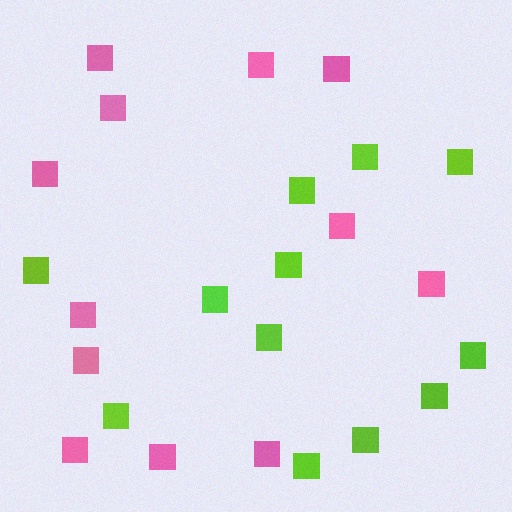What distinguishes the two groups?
There are 2 groups: one group of pink squares (12) and one group of lime squares (12).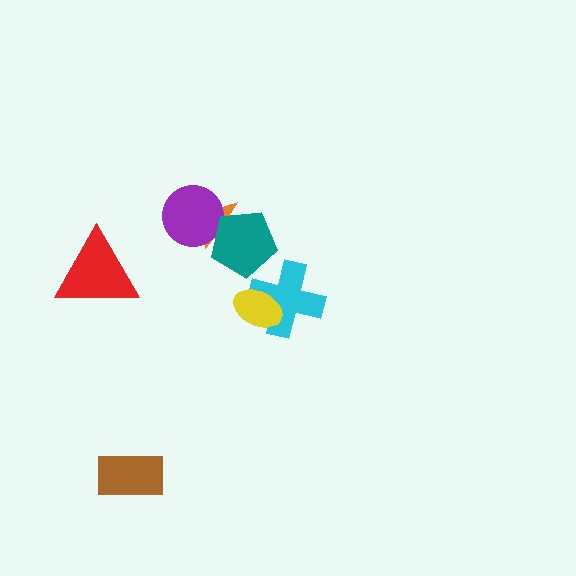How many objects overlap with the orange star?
2 objects overlap with the orange star.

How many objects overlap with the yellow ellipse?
1 object overlaps with the yellow ellipse.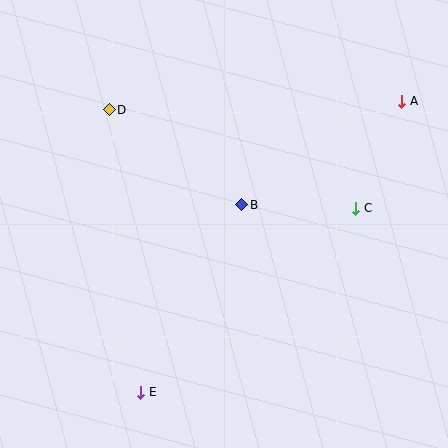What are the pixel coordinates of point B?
Point B is at (242, 205).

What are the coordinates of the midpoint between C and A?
The midpoint between C and A is at (379, 155).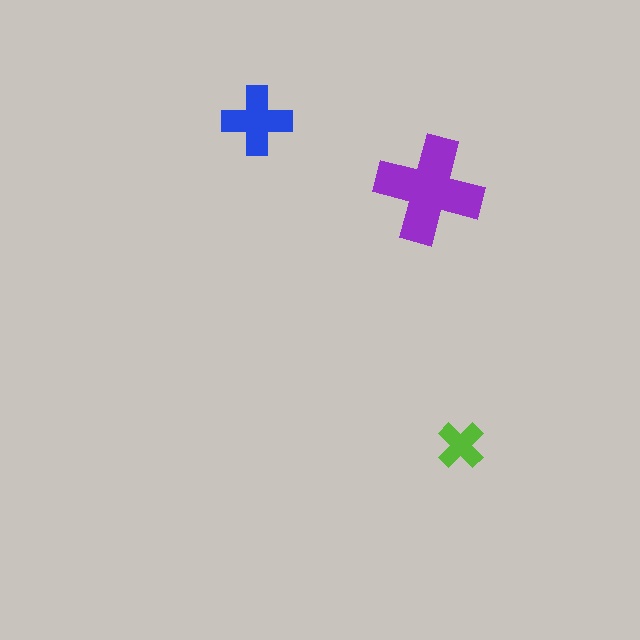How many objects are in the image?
There are 3 objects in the image.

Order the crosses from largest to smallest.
the purple one, the blue one, the lime one.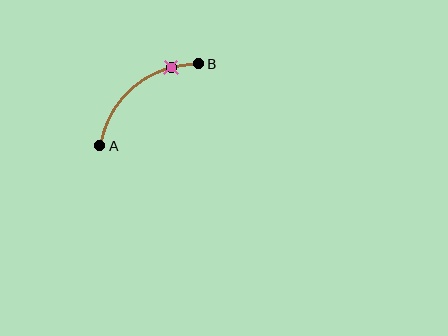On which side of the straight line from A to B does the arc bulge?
The arc bulges above and to the left of the straight line connecting A and B.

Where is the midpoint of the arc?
The arc midpoint is the point on the curve farthest from the straight line joining A and B. It sits above and to the left of that line.